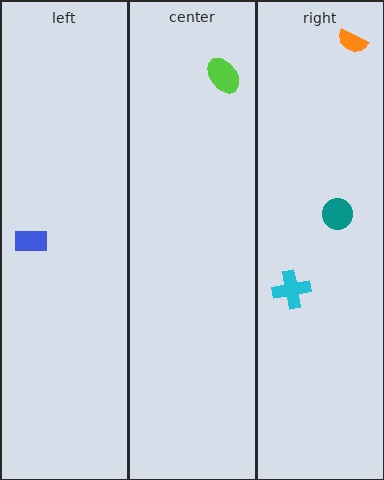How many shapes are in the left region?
1.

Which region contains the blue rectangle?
The left region.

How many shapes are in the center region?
1.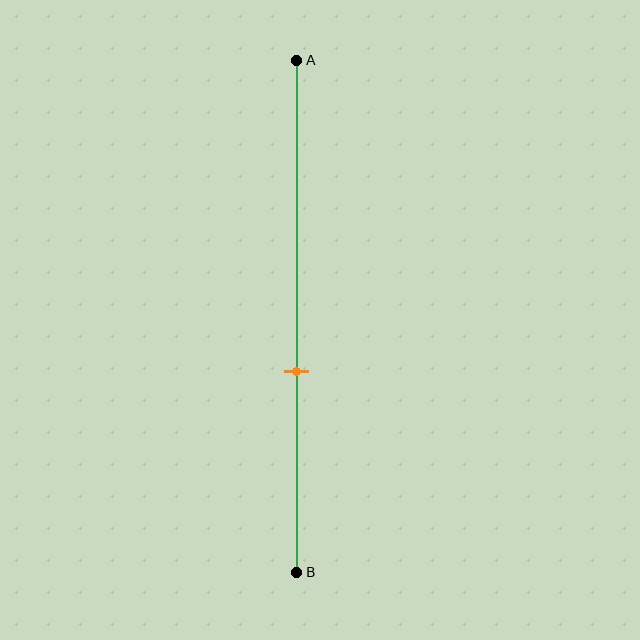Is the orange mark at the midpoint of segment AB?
No, the mark is at about 60% from A, not at the 50% midpoint.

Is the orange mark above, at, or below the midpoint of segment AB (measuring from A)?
The orange mark is below the midpoint of segment AB.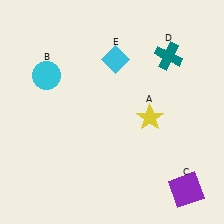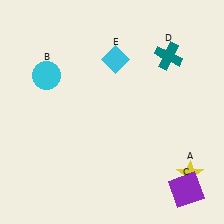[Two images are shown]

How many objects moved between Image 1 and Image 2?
1 object moved between the two images.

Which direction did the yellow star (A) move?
The yellow star (A) moved down.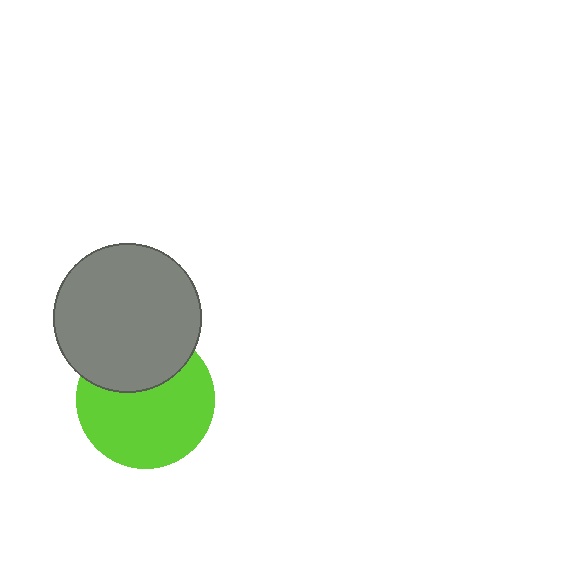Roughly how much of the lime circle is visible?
Most of it is visible (roughly 67%).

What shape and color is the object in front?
The object in front is a gray circle.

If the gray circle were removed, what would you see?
You would see the complete lime circle.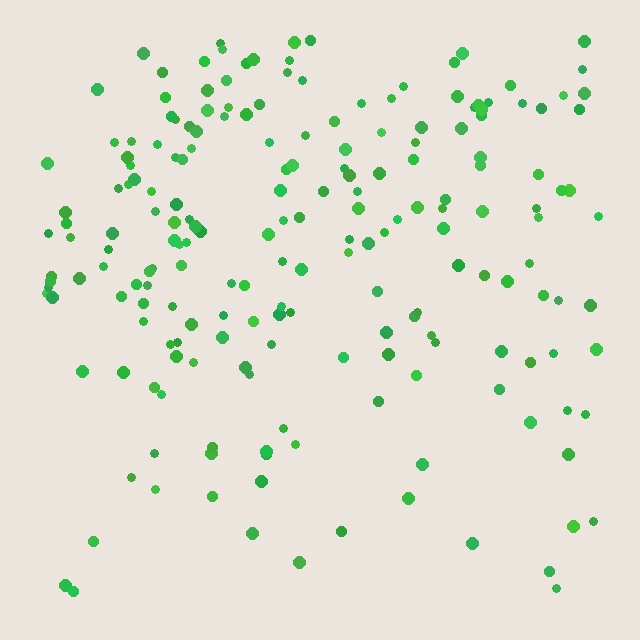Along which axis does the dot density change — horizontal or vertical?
Vertical.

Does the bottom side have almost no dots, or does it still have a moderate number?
Still a moderate number, just noticeably fewer than the top.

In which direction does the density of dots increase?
From bottom to top, with the top side densest.